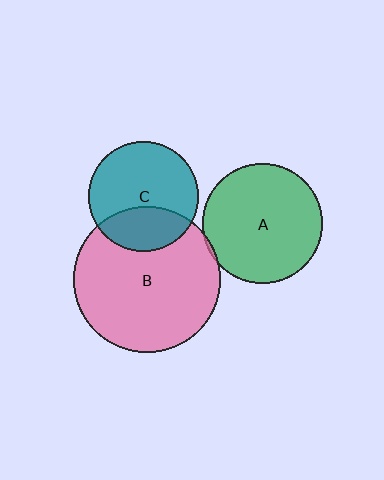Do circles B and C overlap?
Yes.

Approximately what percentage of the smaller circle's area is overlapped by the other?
Approximately 30%.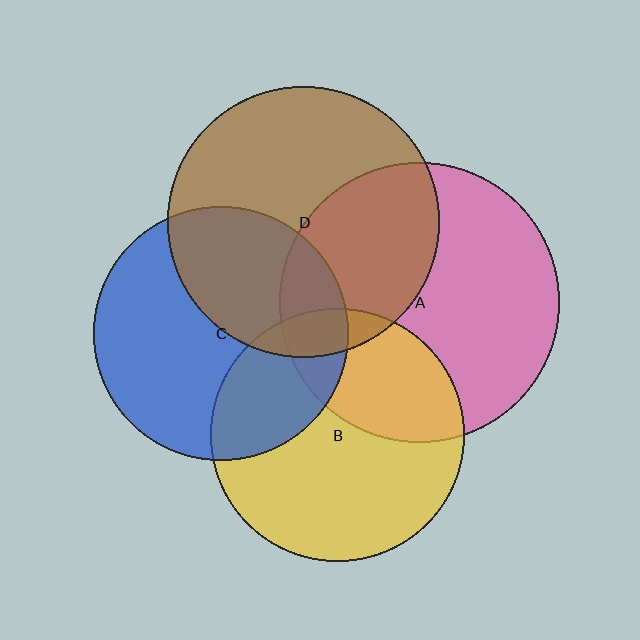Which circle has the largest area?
Circle A (pink).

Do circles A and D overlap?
Yes.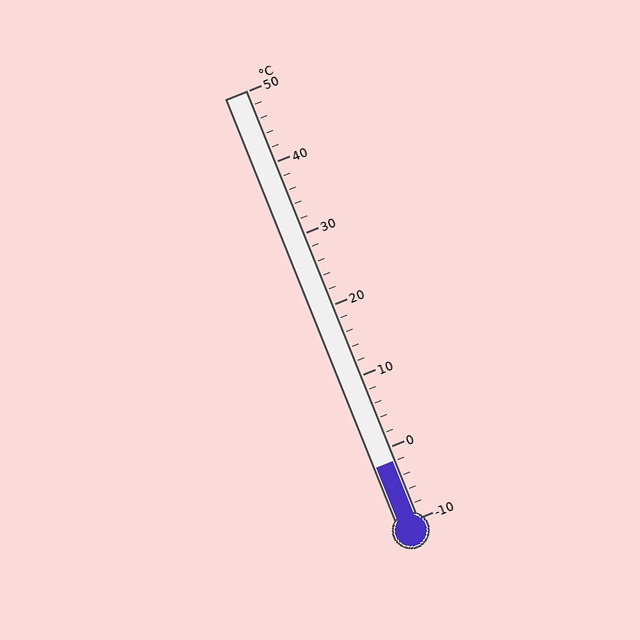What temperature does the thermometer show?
The thermometer shows approximately -2°C.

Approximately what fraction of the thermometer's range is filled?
The thermometer is filled to approximately 15% of its range.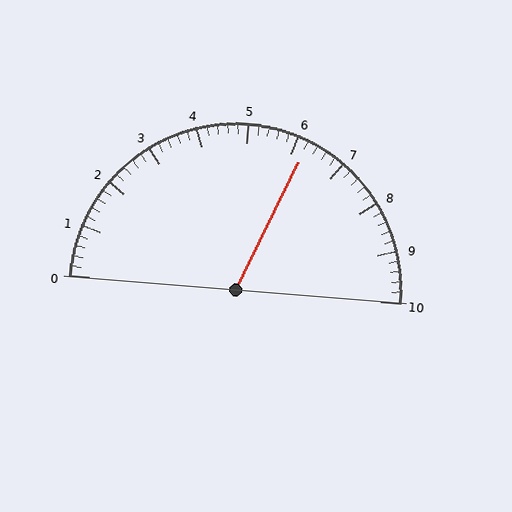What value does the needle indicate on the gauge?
The needle indicates approximately 6.2.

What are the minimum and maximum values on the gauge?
The gauge ranges from 0 to 10.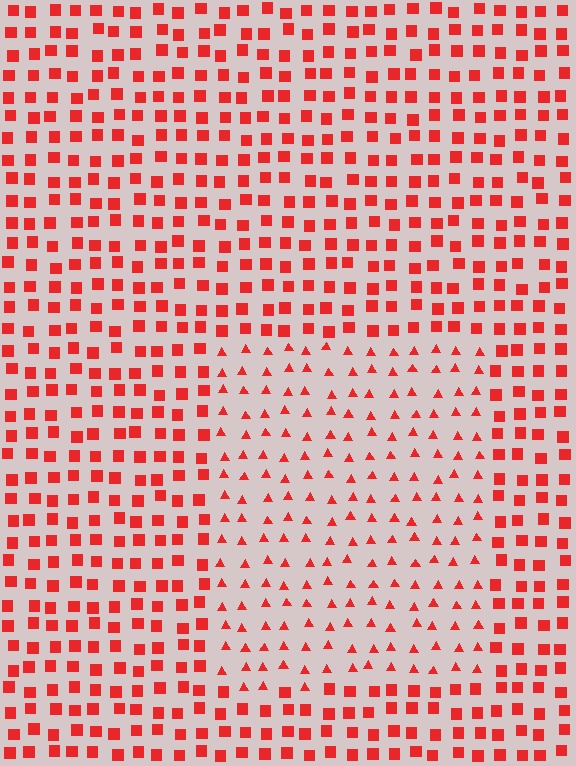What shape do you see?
I see a rectangle.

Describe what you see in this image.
The image is filled with small red elements arranged in a uniform grid. A rectangle-shaped region contains triangles, while the surrounding area contains squares. The boundary is defined purely by the change in element shape.